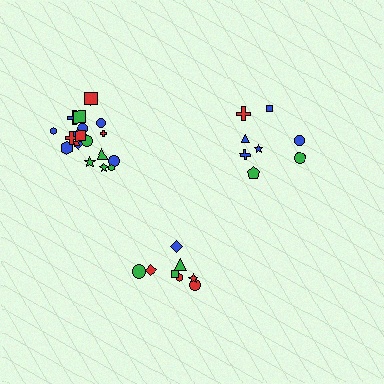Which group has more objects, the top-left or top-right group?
The top-left group.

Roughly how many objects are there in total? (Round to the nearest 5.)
Roughly 40 objects in total.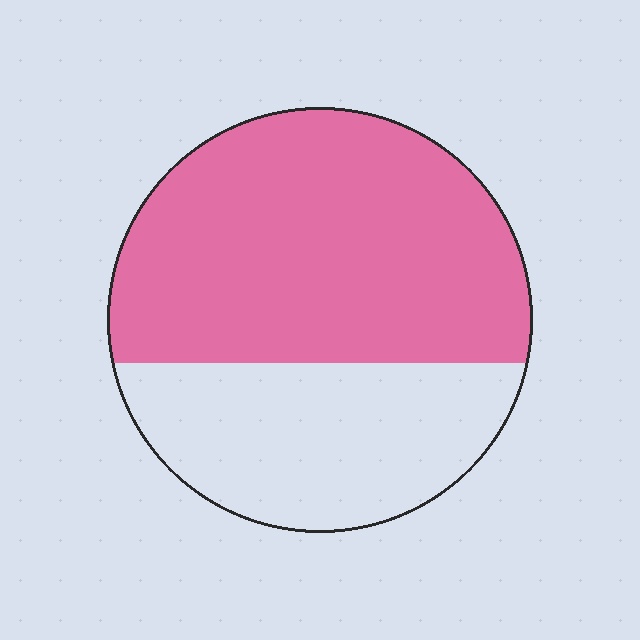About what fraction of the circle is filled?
About five eighths (5/8).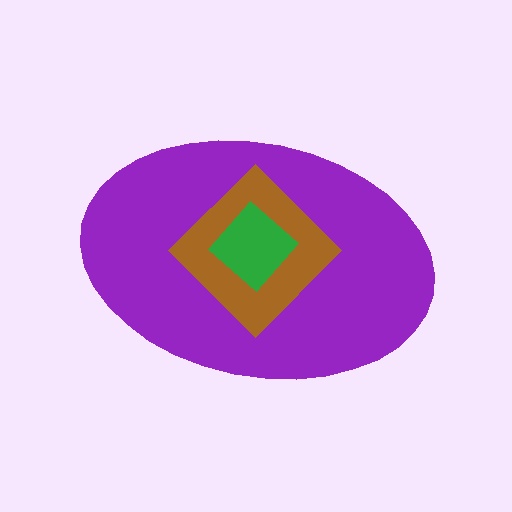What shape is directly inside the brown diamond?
The green diamond.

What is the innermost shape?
The green diamond.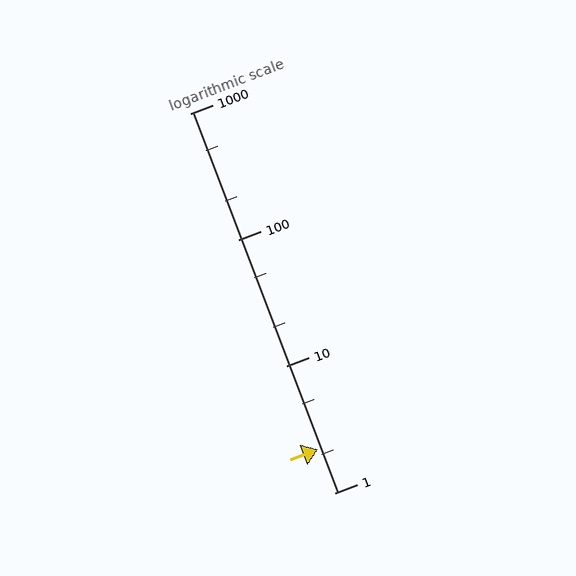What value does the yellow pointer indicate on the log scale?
The pointer indicates approximately 2.2.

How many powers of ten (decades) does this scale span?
The scale spans 3 decades, from 1 to 1000.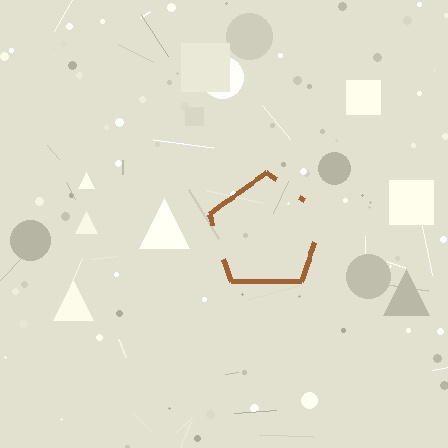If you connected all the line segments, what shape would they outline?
They would outline a pentagon.